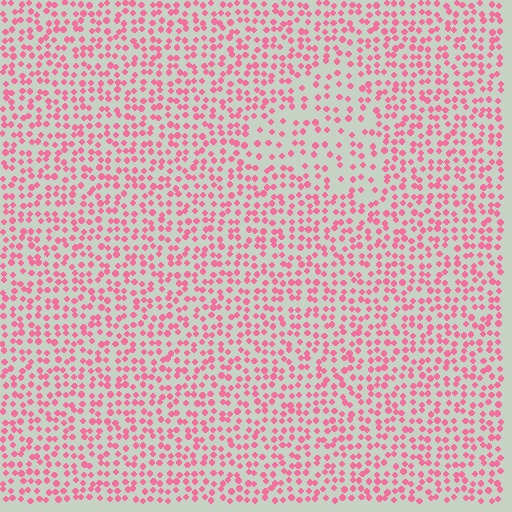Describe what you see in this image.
The image contains small pink elements arranged at two different densities. A triangle-shaped region is visible where the elements are less densely packed than the surrounding area.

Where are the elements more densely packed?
The elements are more densely packed outside the triangle boundary.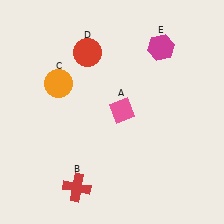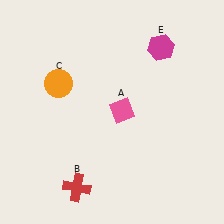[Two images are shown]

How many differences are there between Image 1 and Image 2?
There is 1 difference between the two images.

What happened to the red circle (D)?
The red circle (D) was removed in Image 2. It was in the top-left area of Image 1.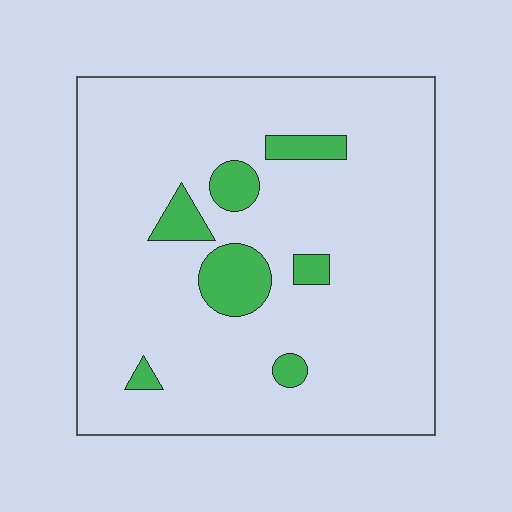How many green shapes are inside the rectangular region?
7.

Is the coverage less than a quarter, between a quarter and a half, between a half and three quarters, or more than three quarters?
Less than a quarter.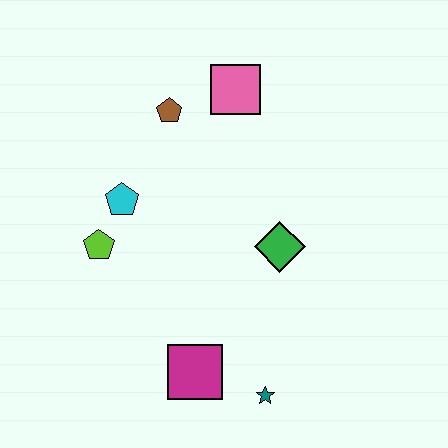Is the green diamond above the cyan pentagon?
No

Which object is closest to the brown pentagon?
The pink square is closest to the brown pentagon.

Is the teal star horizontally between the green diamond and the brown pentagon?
Yes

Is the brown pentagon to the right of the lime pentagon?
Yes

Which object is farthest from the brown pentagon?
The teal star is farthest from the brown pentagon.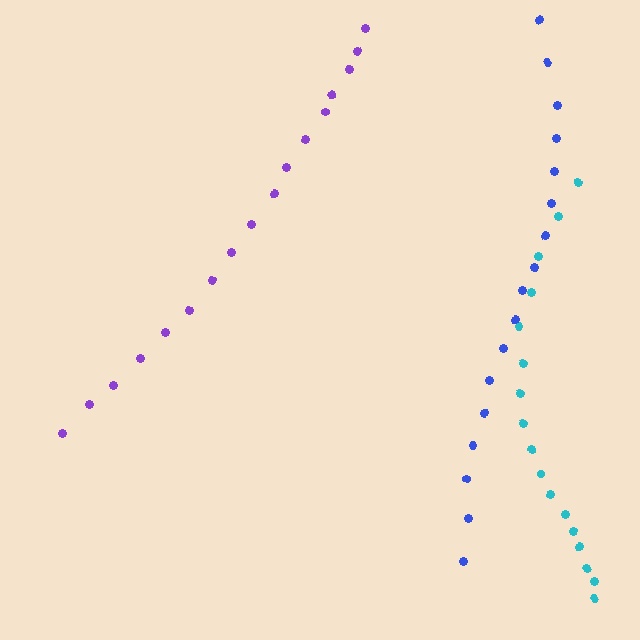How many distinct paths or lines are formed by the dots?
There are 3 distinct paths.